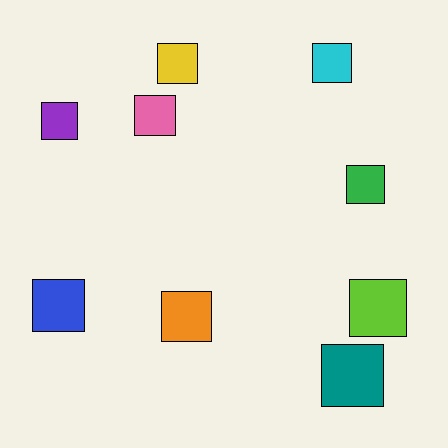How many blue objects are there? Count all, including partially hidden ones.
There is 1 blue object.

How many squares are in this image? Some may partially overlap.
There are 9 squares.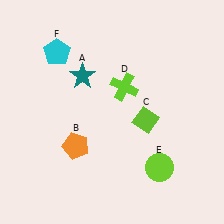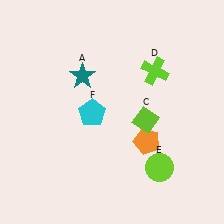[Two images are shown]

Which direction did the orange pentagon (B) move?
The orange pentagon (B) moved right.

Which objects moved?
The objects that moved are: the orange pentagon (B), the lime cross (D), the cyan pentagon (F).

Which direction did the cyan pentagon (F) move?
The cyan pentagon (F) moved down.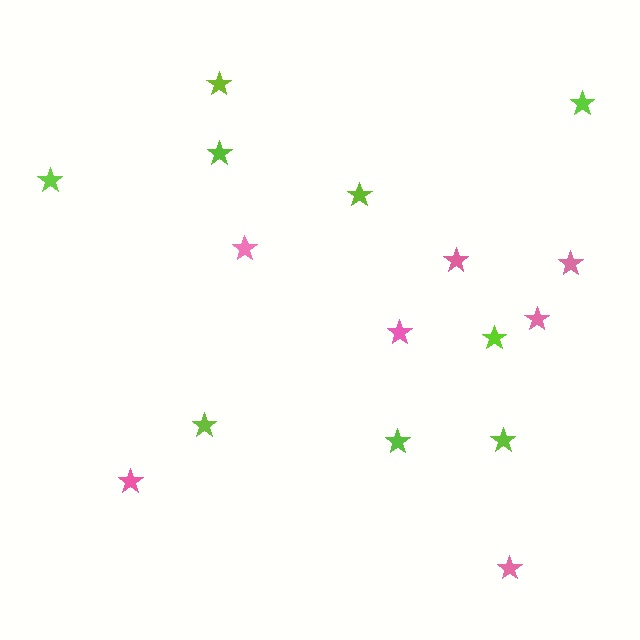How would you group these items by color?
There are 2 groups: one group of lime stars (9) and one group of pink stars (7).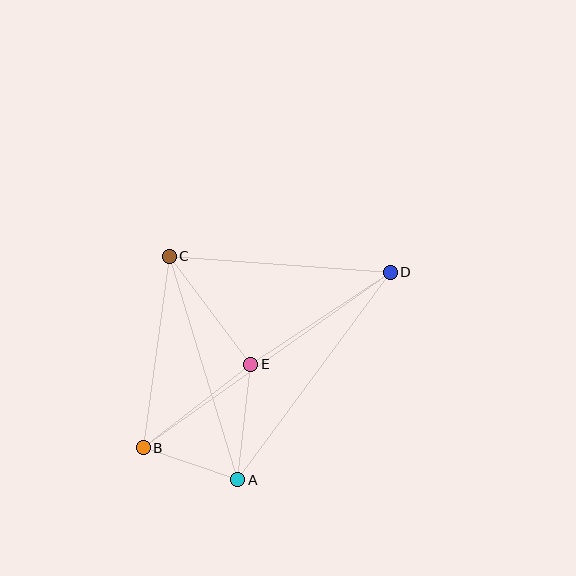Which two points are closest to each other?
Points A and B are closest to each other.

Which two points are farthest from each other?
Points B and D are farthest from each other.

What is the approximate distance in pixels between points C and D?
The distance between C and D is approximately 221 pixels.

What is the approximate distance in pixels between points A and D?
The distance between A and D is approximately 257 pixels.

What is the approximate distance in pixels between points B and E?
The distance between B and E is approximately 136 pixels.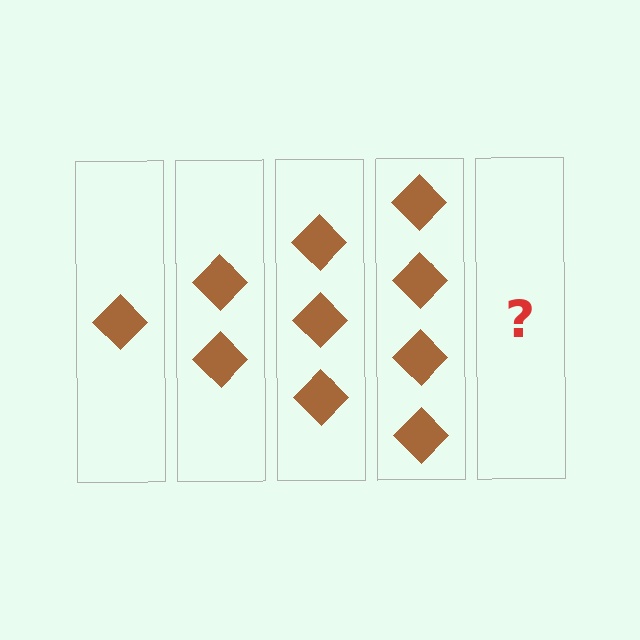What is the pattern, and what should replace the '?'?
The pattern is that each step adds one more diamond. The '?' should be 5 diamonds.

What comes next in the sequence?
The next element should be 5 diamonds.